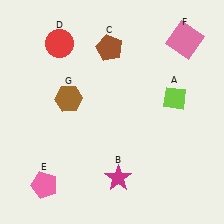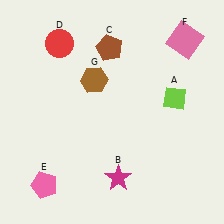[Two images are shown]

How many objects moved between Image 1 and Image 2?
1 object moved between the two images.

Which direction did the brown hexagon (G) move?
The brown hexagon (G) moved right.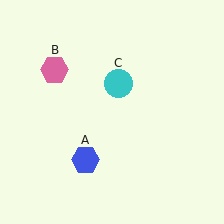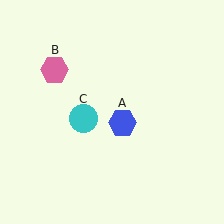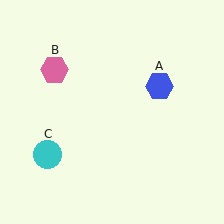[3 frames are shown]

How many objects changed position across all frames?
2 objects changed position: blue hexagon (object A), cyan circle (object C).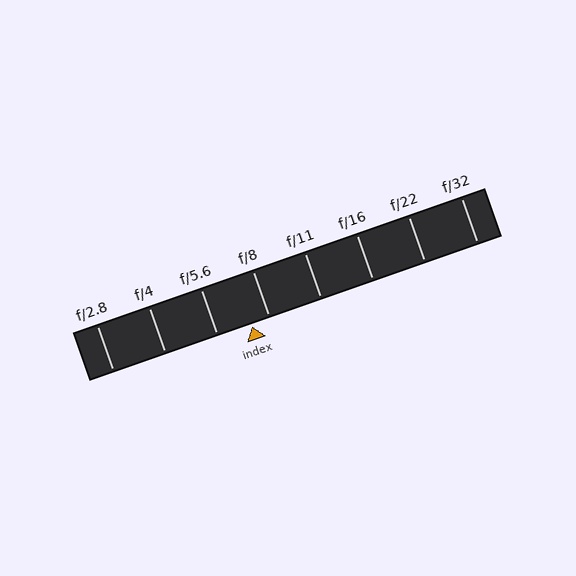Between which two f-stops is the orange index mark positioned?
The index mark is between f/5.6 and f/8.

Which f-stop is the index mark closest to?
The index mark is closest to f/8.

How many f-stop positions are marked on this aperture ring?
There are 8 f-stop positions marked.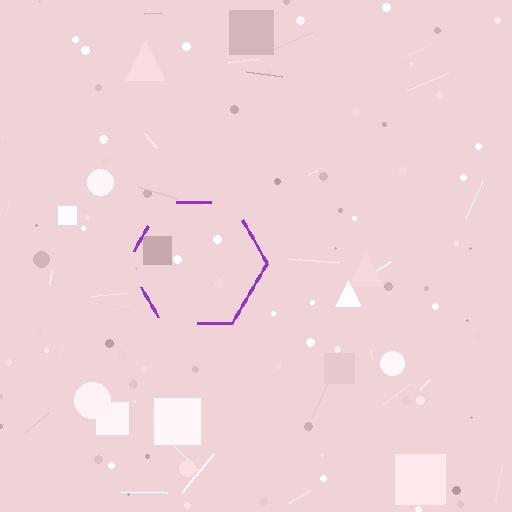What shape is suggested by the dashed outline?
The dashed outline suggests a hexagon.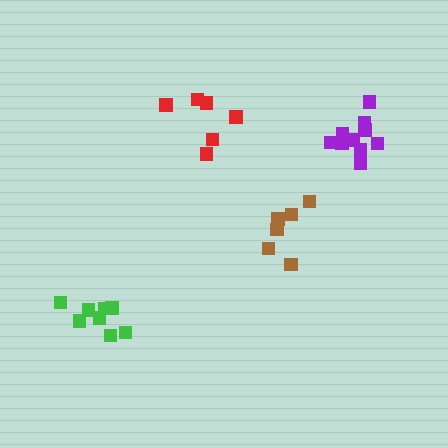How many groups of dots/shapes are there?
There are 4 groups.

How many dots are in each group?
Group 1: 8 dots, Group 2: 6 dots, Group 3: 10 dots, Group 4: 6 dots (30 total).